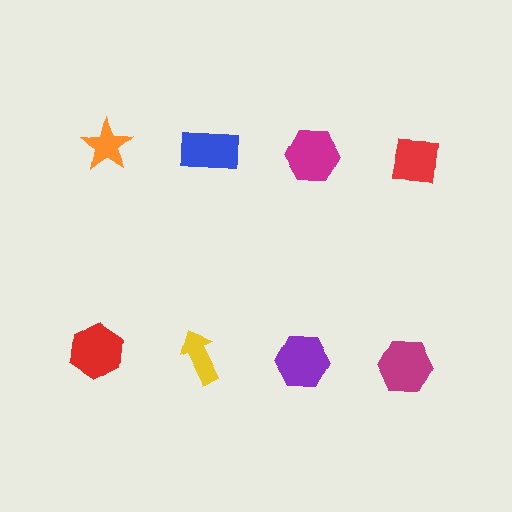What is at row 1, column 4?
A red square.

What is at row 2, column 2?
A yellow arrow.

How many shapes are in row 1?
4 shapes.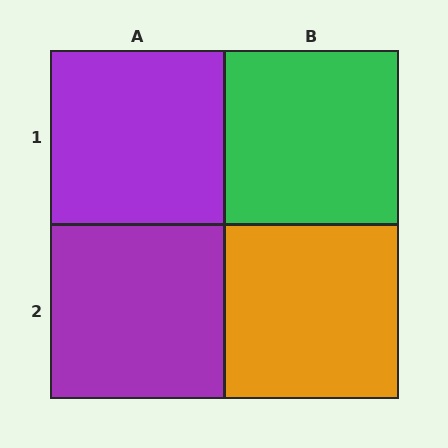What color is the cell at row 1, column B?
Green.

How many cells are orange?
1 cell is orange.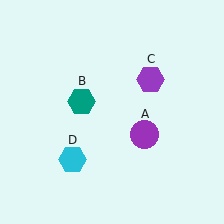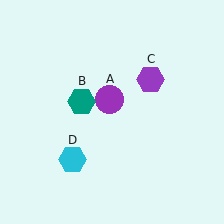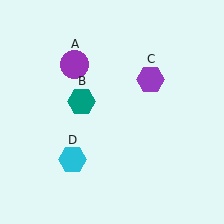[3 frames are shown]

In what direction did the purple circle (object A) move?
The purple circle (object A) moved up and to the left.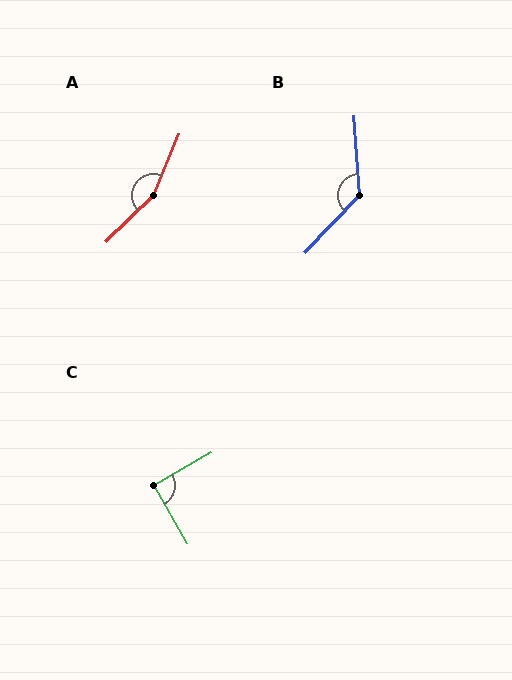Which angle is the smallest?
C, at approximately 90 degrees.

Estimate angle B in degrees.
Approximately 132 degrees.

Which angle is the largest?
A, at approximately 158 degrees.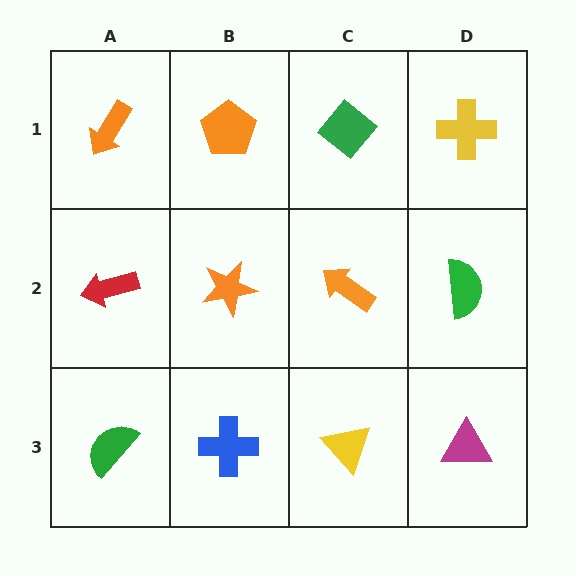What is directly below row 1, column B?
An orange star.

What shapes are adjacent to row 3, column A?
A red arrow (row 2, column A), a blue cross (row 3, column B).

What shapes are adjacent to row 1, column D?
A green semicircle (row 2, column D), a green diamond (row 1, column C).